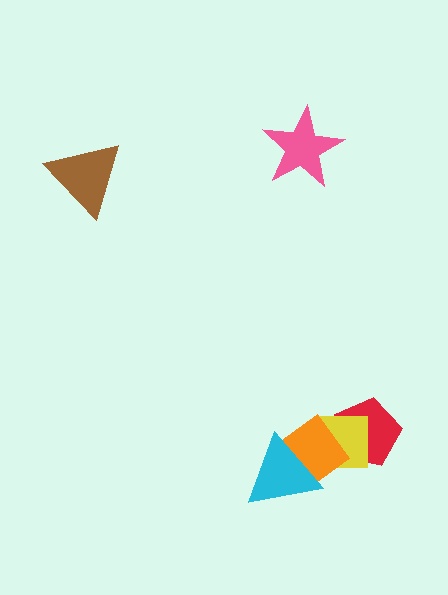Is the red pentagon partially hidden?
Yes, it is partially covered by another shape.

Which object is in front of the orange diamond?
The cyan triangle is in front of the orange diamond.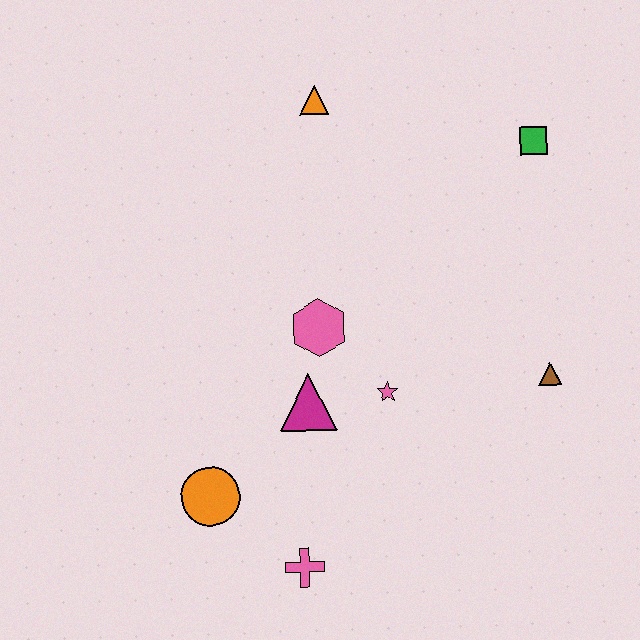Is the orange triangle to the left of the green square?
Yes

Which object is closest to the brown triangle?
The pink star is closest to the brown triangle.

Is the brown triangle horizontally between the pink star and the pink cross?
No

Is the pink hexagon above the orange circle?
Yes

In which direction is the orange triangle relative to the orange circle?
The orange triangle is above the orange circle.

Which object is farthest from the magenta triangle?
The green square is farthest from the magenta triangle.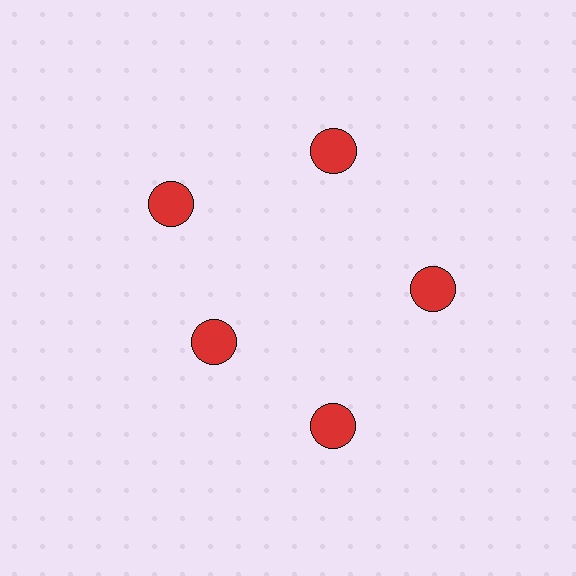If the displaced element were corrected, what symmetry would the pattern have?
It would have 5-fold rotational symmetry — the pattern would map onto itself every 72 degrees.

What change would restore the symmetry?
The symmetry would be restored by moving it outward, back onto the ring so that all 5 circles sit at equal angles and equal distance from the center.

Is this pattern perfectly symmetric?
No. The 5 red circles are arranged in a ring, but one element near the 8 o'clock position is pulled inward toward the center, breaking the 5-fold rotational symmetry.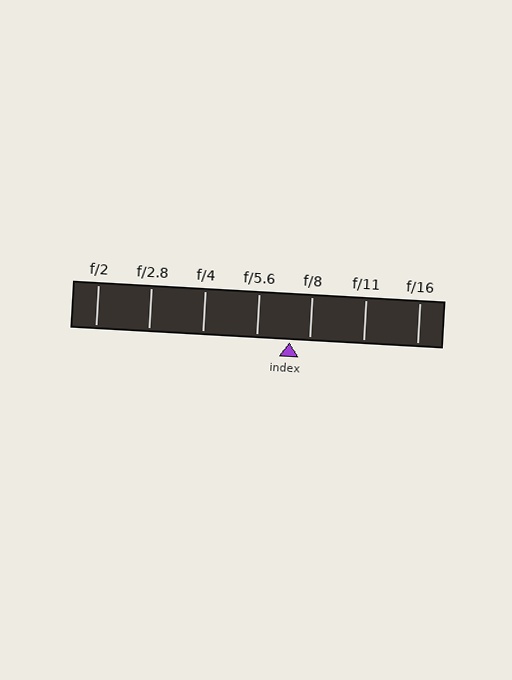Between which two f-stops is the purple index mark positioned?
The index mark is between f/5.6 and f/8.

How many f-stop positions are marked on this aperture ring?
There are 7 f-stop positions marked.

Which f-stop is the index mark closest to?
The index mark is closest to f/8.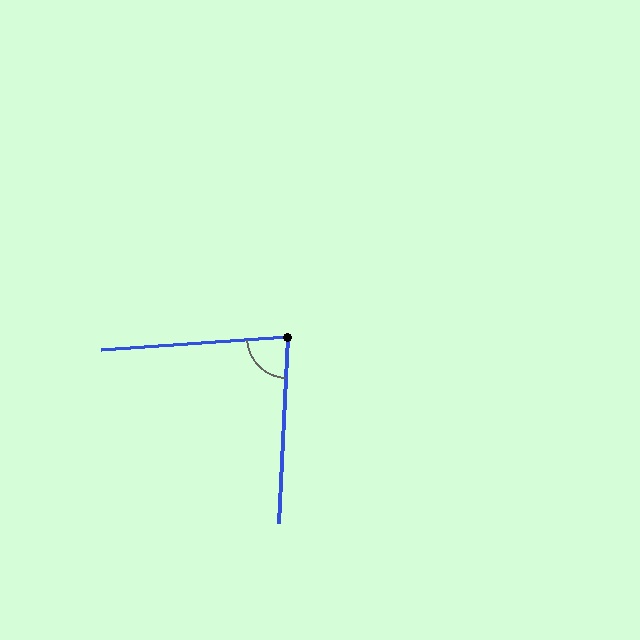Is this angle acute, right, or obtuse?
It is acute.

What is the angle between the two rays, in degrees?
Approximately 83 degrees.